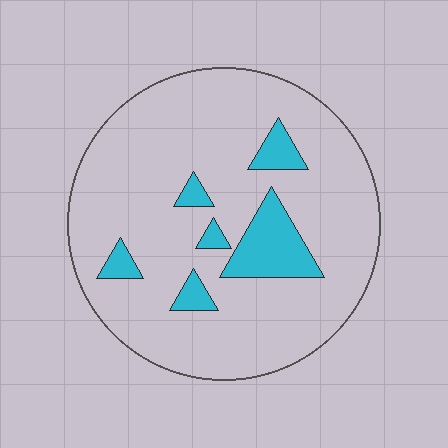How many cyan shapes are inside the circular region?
6.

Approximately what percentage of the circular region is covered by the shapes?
Approximately 15%.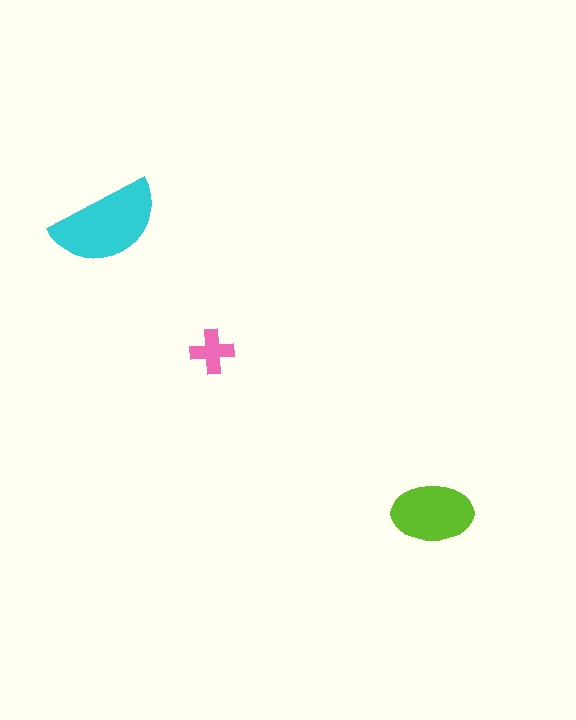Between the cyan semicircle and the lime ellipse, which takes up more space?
The cyan semicircle.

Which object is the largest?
The cyan semicircle.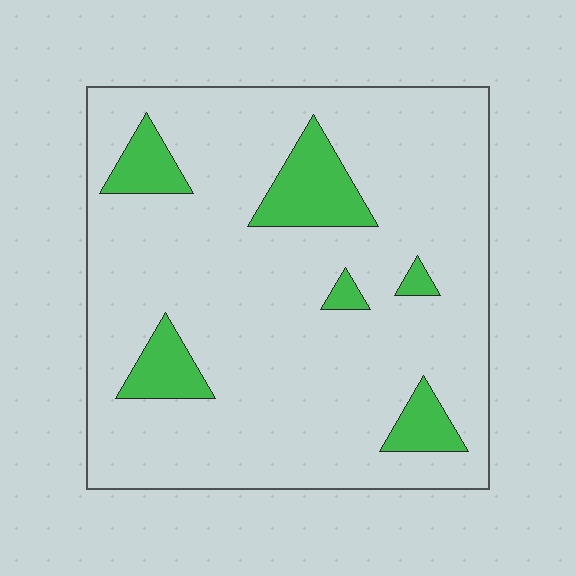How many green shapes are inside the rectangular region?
6.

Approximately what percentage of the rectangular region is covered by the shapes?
Approximately 15%.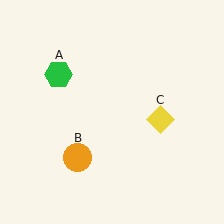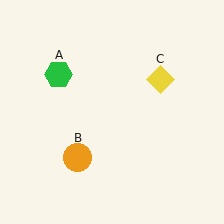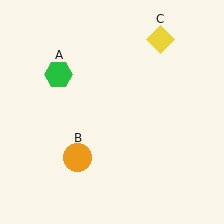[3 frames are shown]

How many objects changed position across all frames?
1 object changed position: yellow diamond (object C).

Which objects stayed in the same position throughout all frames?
Green hexagon (object A) and orange circle (object B) remained stationary.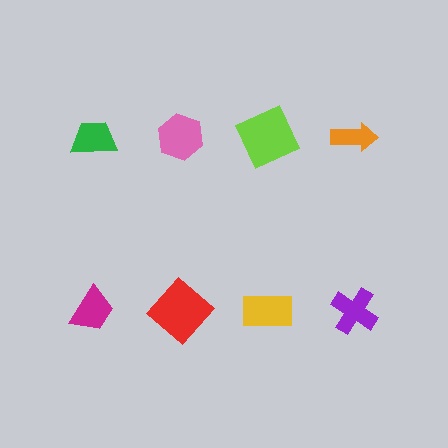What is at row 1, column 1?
A green trapezoid.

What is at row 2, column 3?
A yellow rectangle.